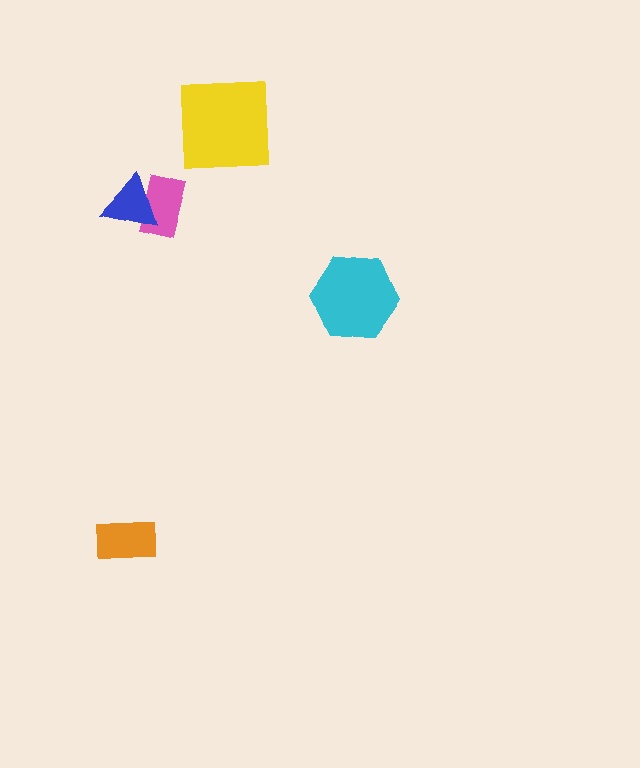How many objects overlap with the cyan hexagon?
0 objects overlap with the cyan hexagon.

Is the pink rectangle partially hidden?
Yes, it is partially covered by another shape.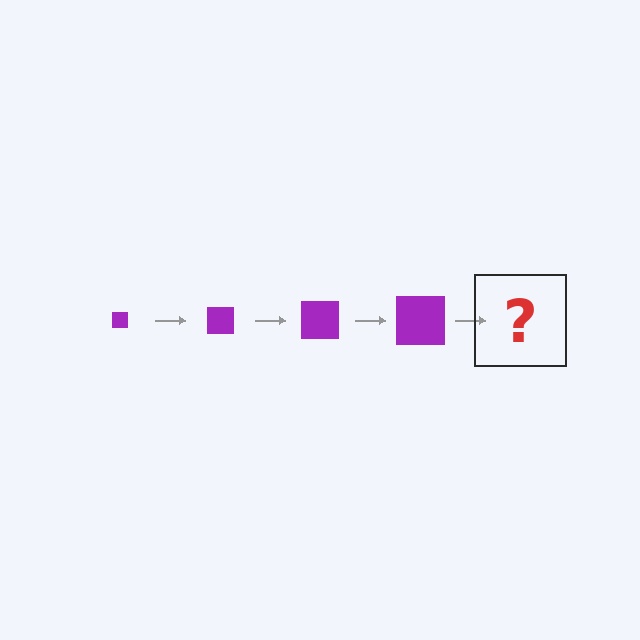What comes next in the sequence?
The next element should be a purple square, larger than the previous one.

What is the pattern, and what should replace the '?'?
The pattern is that the square gets progressively larger each step. The '?' should be a purple square, larger than the previous one.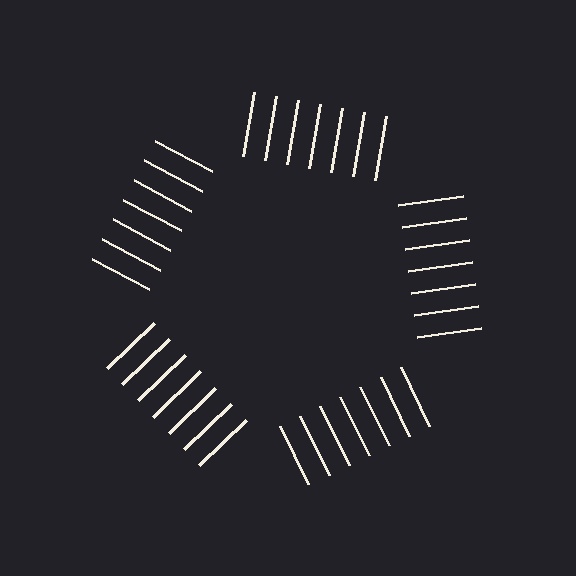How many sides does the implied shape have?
5 sides — the line-ends trace a pentagon.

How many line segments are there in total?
35 — 7 along each of the 5 edges.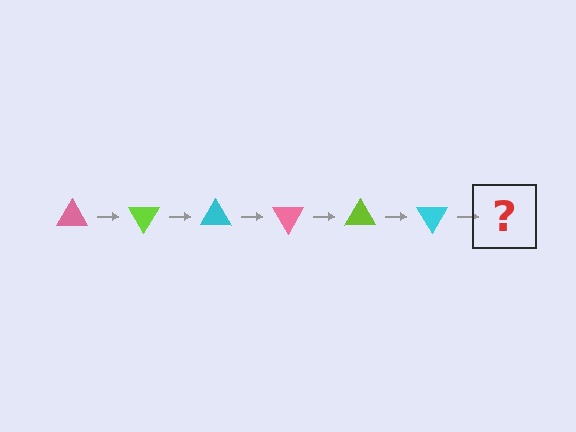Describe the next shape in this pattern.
It should be a pink triangle, rotated 360 degrees from the start.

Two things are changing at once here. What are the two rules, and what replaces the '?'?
The two rules are that it rotates 60 degrees each step and the color cycles through pink, lime, and cyan. The '?' should be a pink triangle, rotated 360 degrees from the start.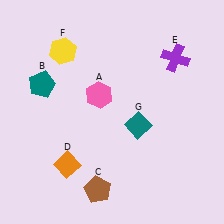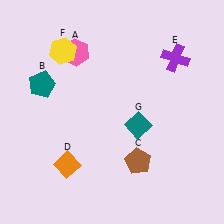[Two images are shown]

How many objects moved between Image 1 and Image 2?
2 objects moved between the two images.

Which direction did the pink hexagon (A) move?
The pink hexagon (A) moved up.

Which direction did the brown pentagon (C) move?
The brown pentagon (C) moved right.